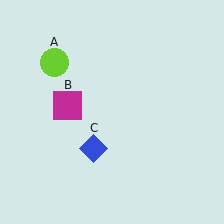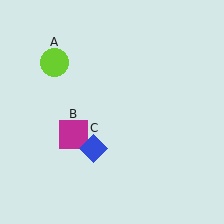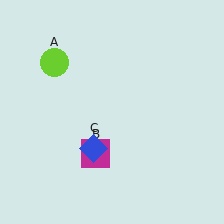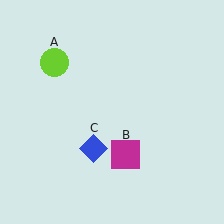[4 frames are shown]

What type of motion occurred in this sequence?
The magenta square (object B) rotated counterclockwise around the center of the scene.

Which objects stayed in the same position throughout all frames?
Lime circle (object A) and blue diamond (object C) remained stationary.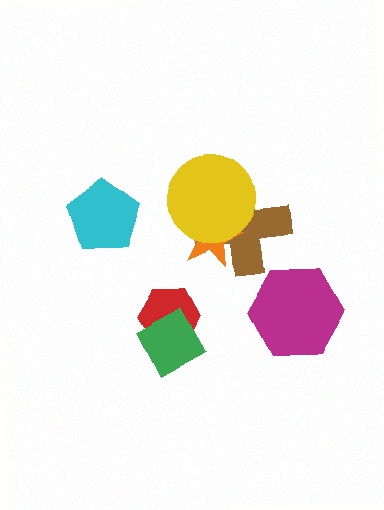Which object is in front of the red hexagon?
The green square is in front of the red hexagon.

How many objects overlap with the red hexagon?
1 object overlaps with the red hexagon.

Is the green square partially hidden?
No, no other shape covers it.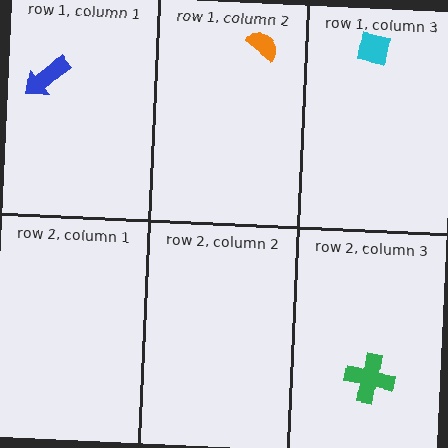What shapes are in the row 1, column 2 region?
The orange semicircle.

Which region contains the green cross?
The row 2, column 3 region.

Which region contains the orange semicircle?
The row 1, column 2 region.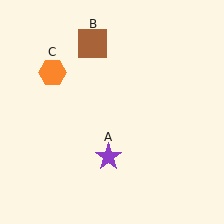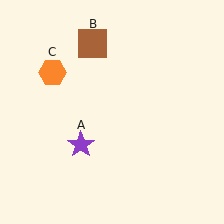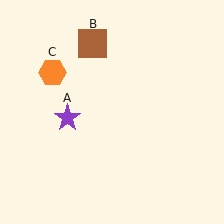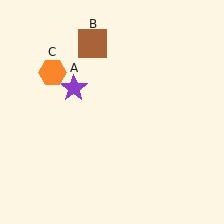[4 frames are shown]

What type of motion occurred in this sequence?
The purple star (object A) rotated clockwise around the center of the scene.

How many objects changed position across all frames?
1 object changed position: purple star (object A).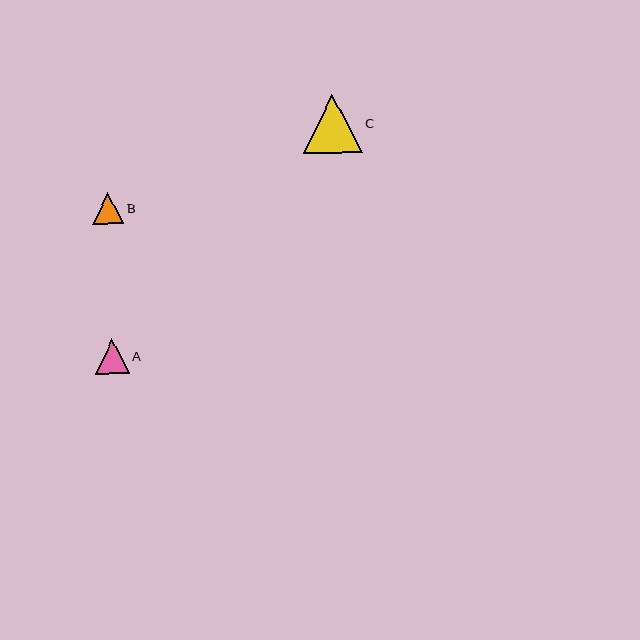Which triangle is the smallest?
Triangle B is the smallest with a size of approximately 32 pixels.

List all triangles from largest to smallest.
From largest to smallest: C, A, B.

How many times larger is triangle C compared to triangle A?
Triangle C is approximately 1.7 times the size of triangle A.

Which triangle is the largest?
Triangle C is the largest with a size of approximately 59 pixels.